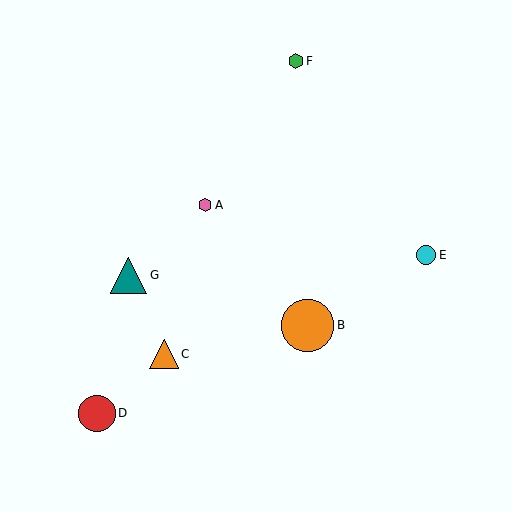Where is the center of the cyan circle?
The center of the cyan circle is at (426, 255).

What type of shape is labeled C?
Shape C is an orange triangle.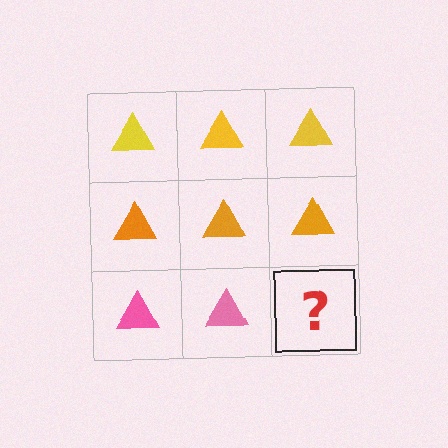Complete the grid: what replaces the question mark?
The question mark should be replaced with a pink triangle.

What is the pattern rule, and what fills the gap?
The rule is that each row has a consistent color. The gap should be filled with a pink triangle.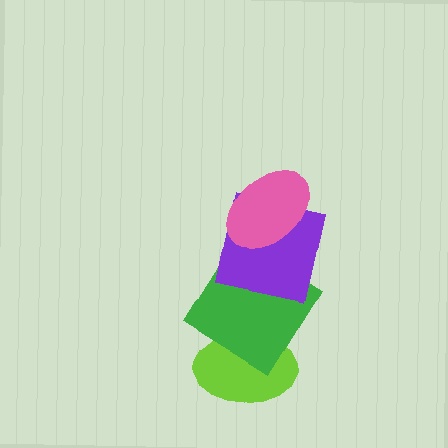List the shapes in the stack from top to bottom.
From top to bottom: the pink ellipse, the purple square, the green diamond, the lime ellipse.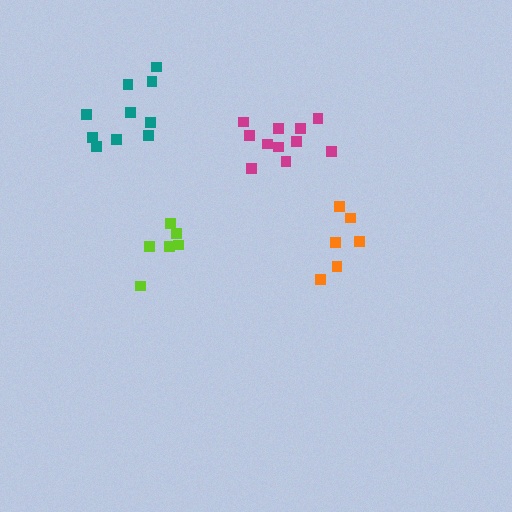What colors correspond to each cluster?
The clusters are colored: magenta, lime, teal, orange.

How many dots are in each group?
Group 1: 11 dots, Group 2: 6 dots, Group 3: 10 dots, Group 4: 6 dots (33 total).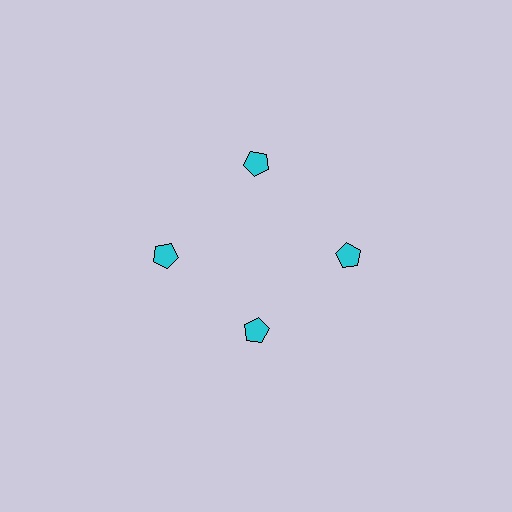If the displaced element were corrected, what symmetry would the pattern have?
It would have 4-fold rotational symmetry — the pattern would map onto itself every 90 degrees.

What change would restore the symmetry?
The symmetry would be restored by moving it outward, back onto the ring so that all 4 pentagons sit at equal angles and equal distance from the center.